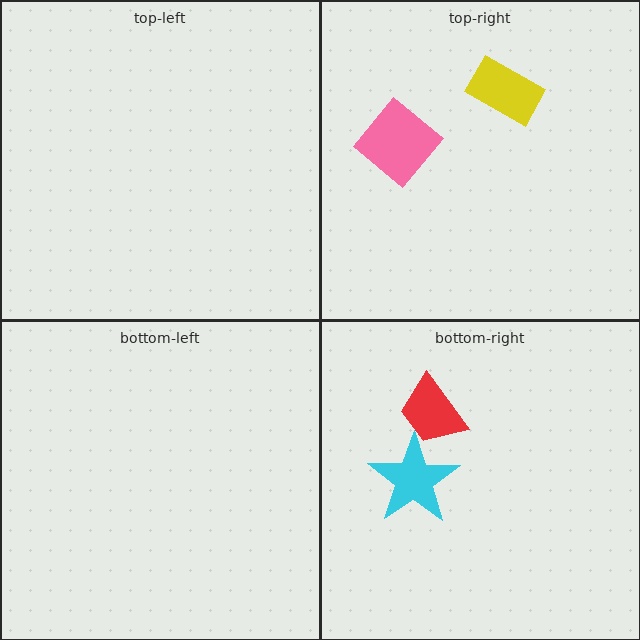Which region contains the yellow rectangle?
The top-right region.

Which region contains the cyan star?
The bottom-right region.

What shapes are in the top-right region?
The yellow rectangle, the pink diamond.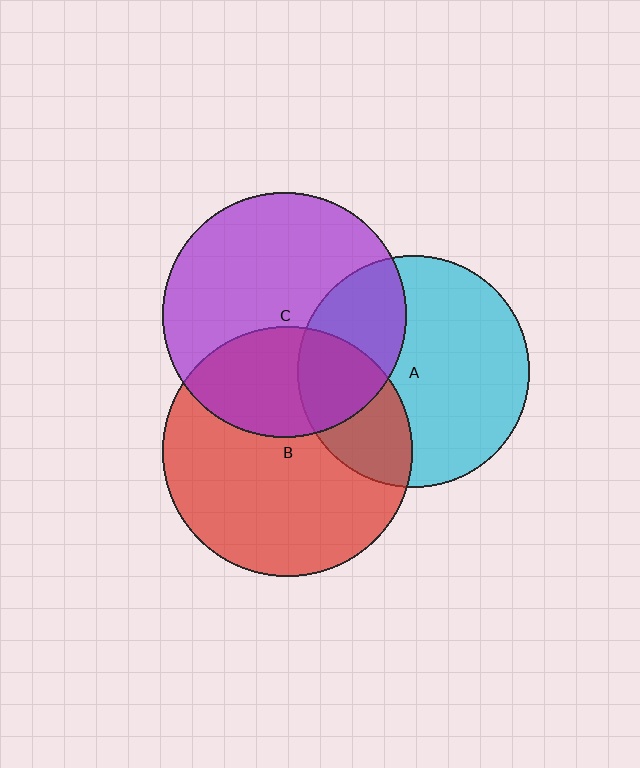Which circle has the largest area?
Circle B (red).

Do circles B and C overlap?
Yes.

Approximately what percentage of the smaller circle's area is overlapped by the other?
Approximately 35%.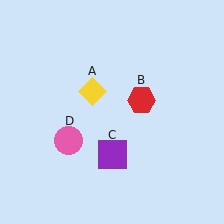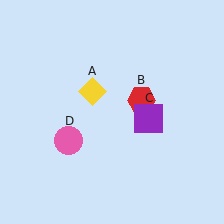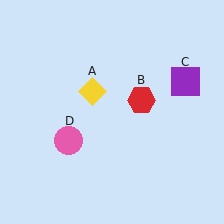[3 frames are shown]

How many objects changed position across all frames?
1 object changed position: purple square (object C).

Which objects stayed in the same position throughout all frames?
Yellow diamond (object A) and red hexagon (object B) and pink circle (object D) remained stationary.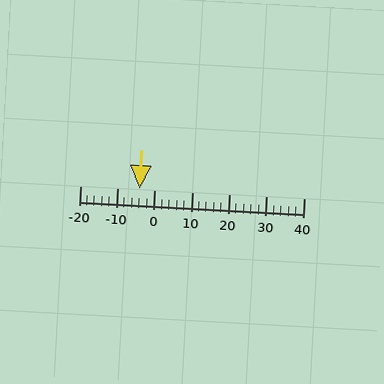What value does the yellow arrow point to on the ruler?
The yellow arrow points to approximately -4.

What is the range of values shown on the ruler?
The ruler shows values from -20 to 40.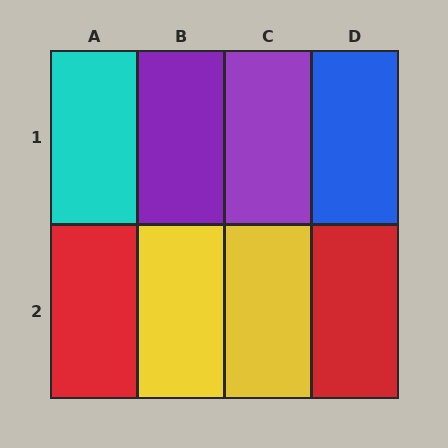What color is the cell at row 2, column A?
Red.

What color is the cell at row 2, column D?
Red.